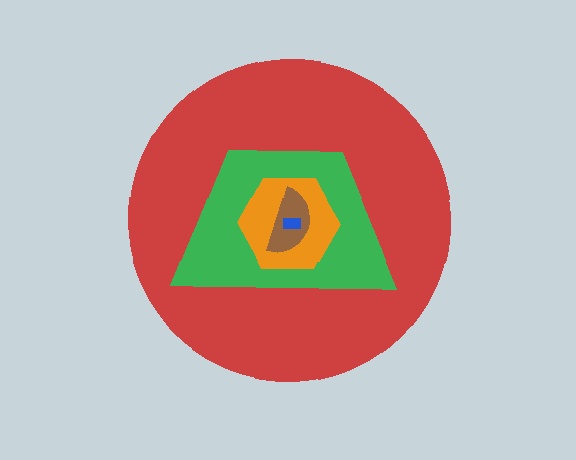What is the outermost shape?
The red circle.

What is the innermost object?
The blue rectangle.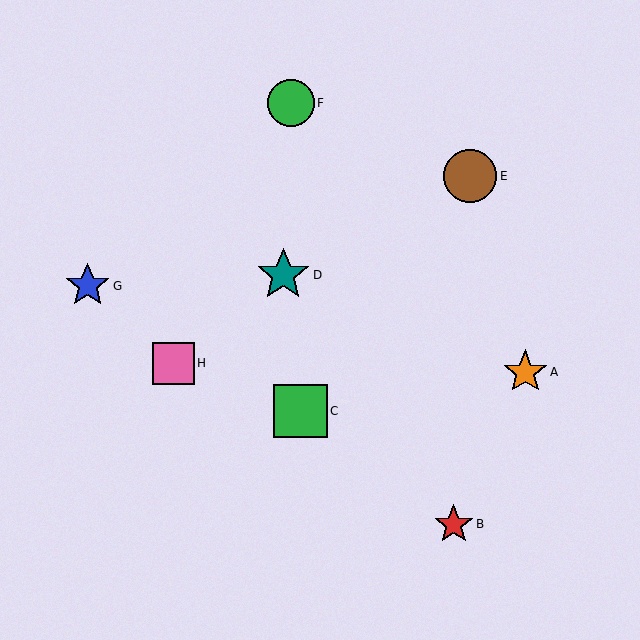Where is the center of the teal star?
The center of the teal star is at (283, 275).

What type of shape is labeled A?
Shape A is an orange star.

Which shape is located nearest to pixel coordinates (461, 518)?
The red star (labeled B) at (454, 524) is nearest to that location.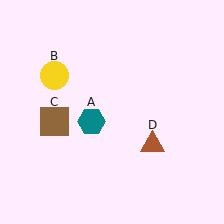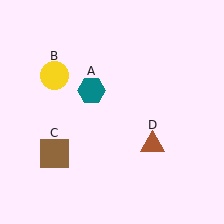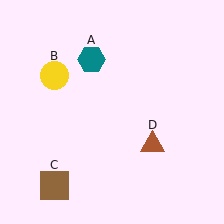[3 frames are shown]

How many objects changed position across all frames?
2 objects changed position: teal hexagon (object A), brown square (object C).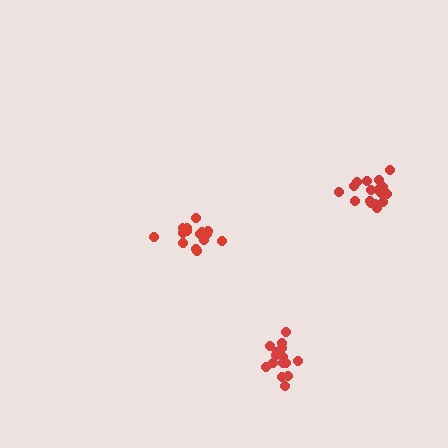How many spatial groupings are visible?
There are 3 spatial groupings.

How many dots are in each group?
Group 1: 15 dots, Group 2: 17 dots, Group 3: 15 dots (47 total).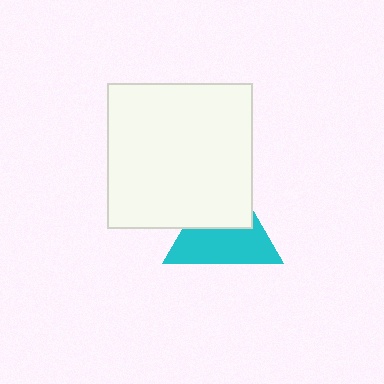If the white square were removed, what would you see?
You would see the complete cyan triangle.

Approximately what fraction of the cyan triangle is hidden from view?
Roughly 44% of the cyan triangle is hidden behind the white square.